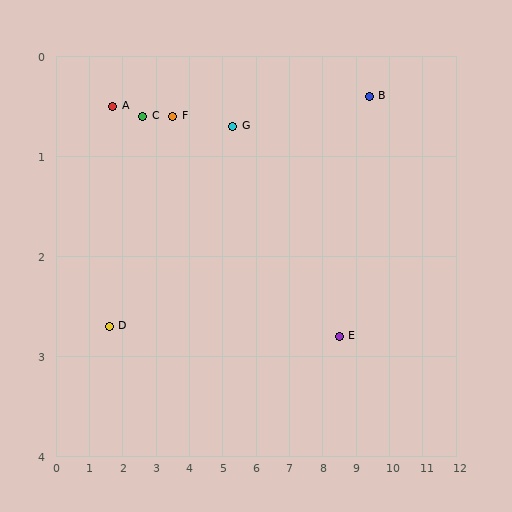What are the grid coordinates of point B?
Point B is at approximately (9.4, 0.4).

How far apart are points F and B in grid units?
Points F and B are about 5.9 grid units apart.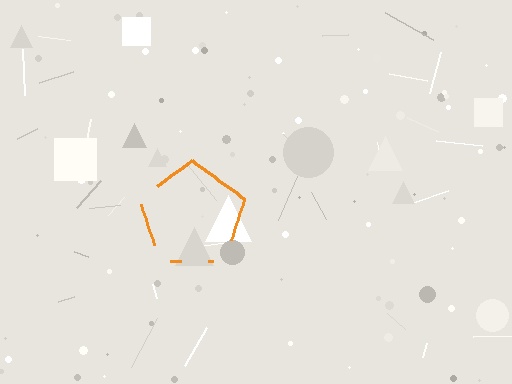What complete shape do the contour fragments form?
The contour fragments form a pentagon.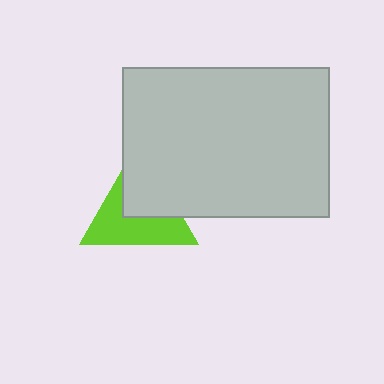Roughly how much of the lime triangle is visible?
About half of it is visible (roughly 56%).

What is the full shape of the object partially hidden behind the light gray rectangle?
The partially hidden object is a lime triangle.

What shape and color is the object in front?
The object in front is a light gray rectangle.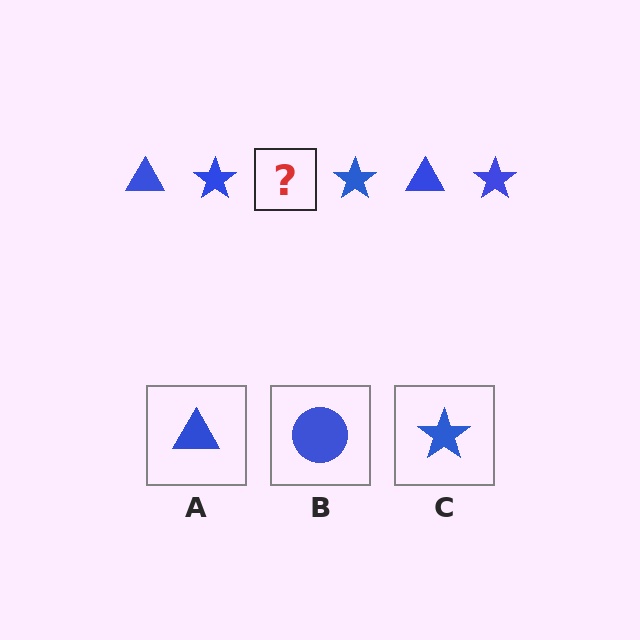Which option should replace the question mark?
Option A.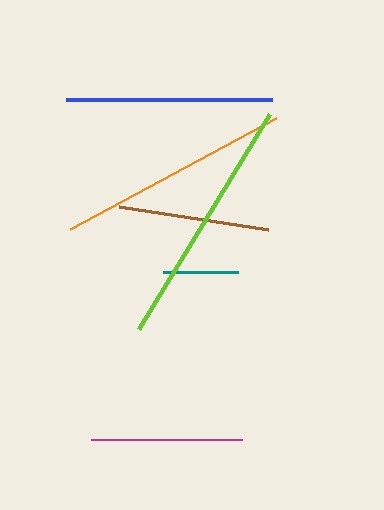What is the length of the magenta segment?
The magenta segment is approximately 151 pixels long.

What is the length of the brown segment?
The brown segment is approximately 150 pixels long.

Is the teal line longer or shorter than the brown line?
The brown line is longer than the teal line.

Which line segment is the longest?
The lime line is the longest at approximately 252 pixels.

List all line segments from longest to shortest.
From longest to shortest: lime, orange, blue, magenta, brown, teal.